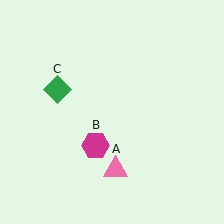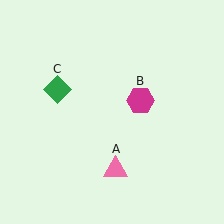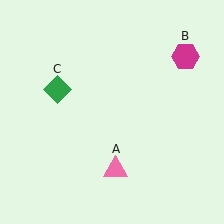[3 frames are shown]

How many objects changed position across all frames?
1 object changed position: magenta hexagon (object B).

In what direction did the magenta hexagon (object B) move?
The magenta hexagon (object B) moved up and to the right.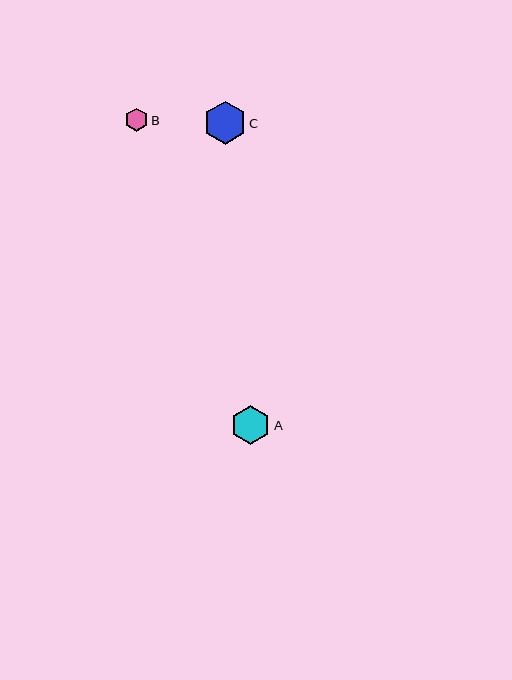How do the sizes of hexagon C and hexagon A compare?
Hexagon C and hexagon A are approximately the same size.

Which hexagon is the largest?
Hexagon C is the largest with a size of approximately 43 pixels.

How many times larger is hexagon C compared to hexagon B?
Hexagon C is approximately 1.8 times the size of hexagon B.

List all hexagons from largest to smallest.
From largest to smallest: C, A, B.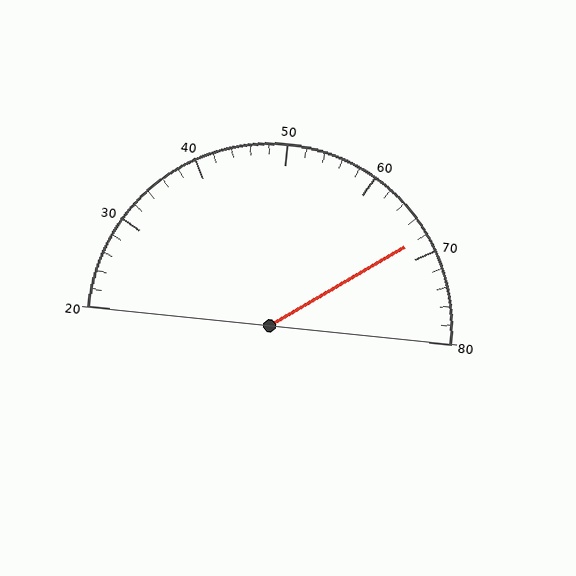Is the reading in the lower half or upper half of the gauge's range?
The reading is in the upper half of the range (20 to 80).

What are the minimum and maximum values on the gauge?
The gauge ranges from 20 to 80.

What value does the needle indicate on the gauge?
The needle indicates approximately 68.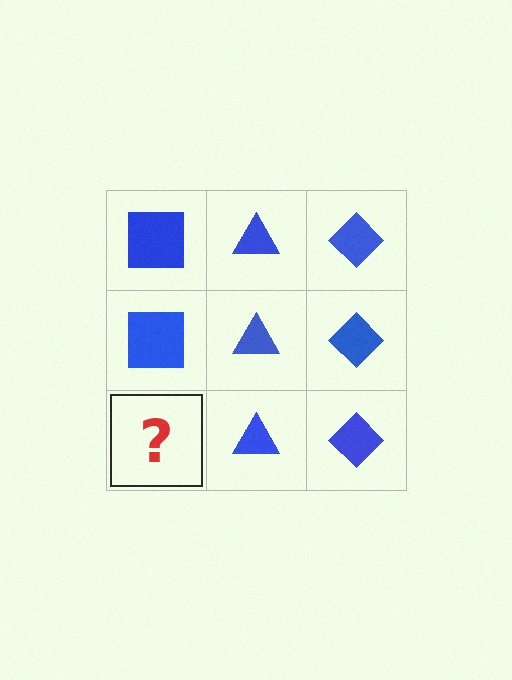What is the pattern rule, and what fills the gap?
The rule is that each column has a consistent shape. The gap should be filled with a blue square.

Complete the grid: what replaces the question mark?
The question mark should be replaced with a blue square.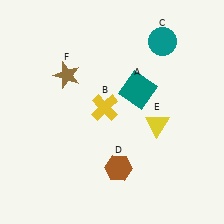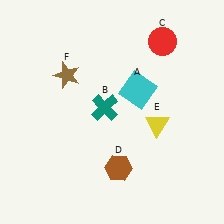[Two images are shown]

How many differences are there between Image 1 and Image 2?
There are 3 differences between the two images.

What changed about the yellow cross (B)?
In Image 1, B is yellow. In Image 2, it changed to teal.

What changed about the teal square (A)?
In Image 1, A is teal. In Image 2, it changed to cyan.